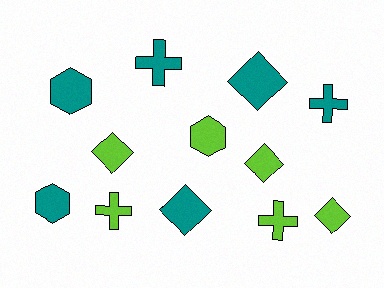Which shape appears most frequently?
Diamond, with 5 objects.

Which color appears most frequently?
Teal, with 6 objects.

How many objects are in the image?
There are 12 objects.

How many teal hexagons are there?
There are 2 teal hexagons.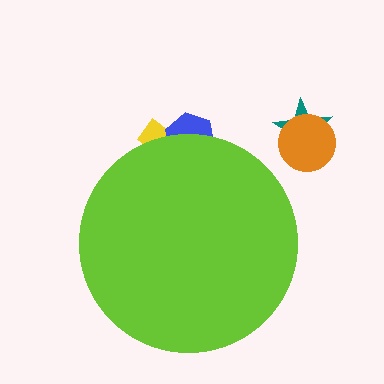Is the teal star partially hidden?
No, the teal star is fully visible.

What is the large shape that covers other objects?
A lime circle.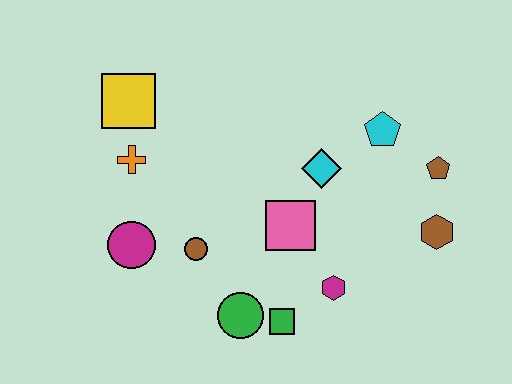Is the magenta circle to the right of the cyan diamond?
No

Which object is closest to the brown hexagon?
The brown pentagon is closest to the brown hexagon.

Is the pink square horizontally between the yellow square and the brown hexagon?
Yes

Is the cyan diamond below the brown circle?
No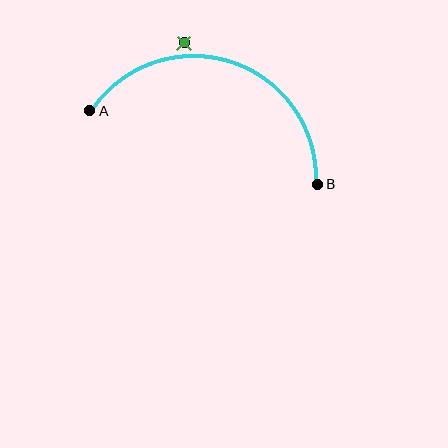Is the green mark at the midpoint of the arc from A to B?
No — the green mark does not lie on the arc at all. It sits slightly outside the curve.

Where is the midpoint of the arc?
The arc midpoint is the point on the curve farthest from the straight line joining A and B. It sits above that line.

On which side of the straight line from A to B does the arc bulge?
The arc bulges above the straight line connecting A and B.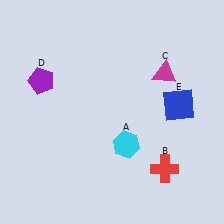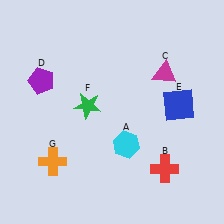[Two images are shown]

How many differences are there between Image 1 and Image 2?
There are 2 differences between the two images.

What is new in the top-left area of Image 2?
A green star (F) was added in the top-left area of Image 2.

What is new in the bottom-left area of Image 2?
An orange cross (G) was added in the bottom-left area of Image 2.